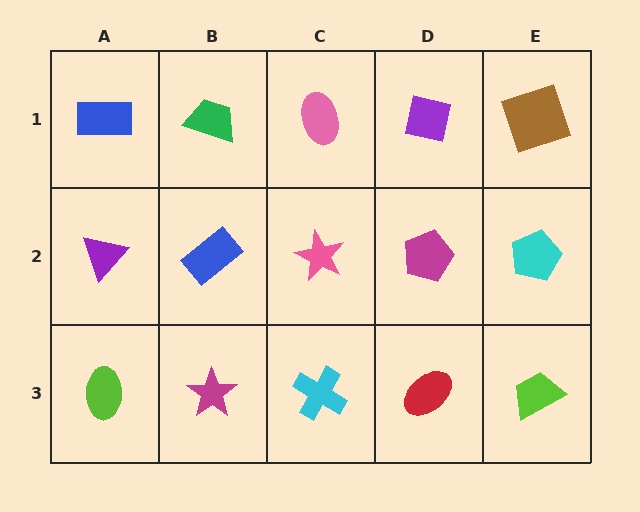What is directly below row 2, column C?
A cyan cross.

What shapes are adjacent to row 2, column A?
A blue rectangle (row 1, column A), a lime ellipse (row 3, column A), a blue rectangle (row 2, column B).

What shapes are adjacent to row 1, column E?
A cyan pentagon (row 2, column E), a purple square (row 1, column D).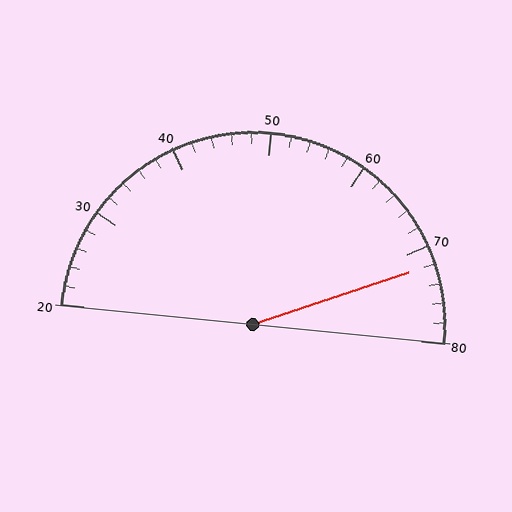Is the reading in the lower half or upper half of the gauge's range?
The reading is in the upper half of the range (20 to 80).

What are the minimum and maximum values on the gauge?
The gauge ranges from 20 to 80.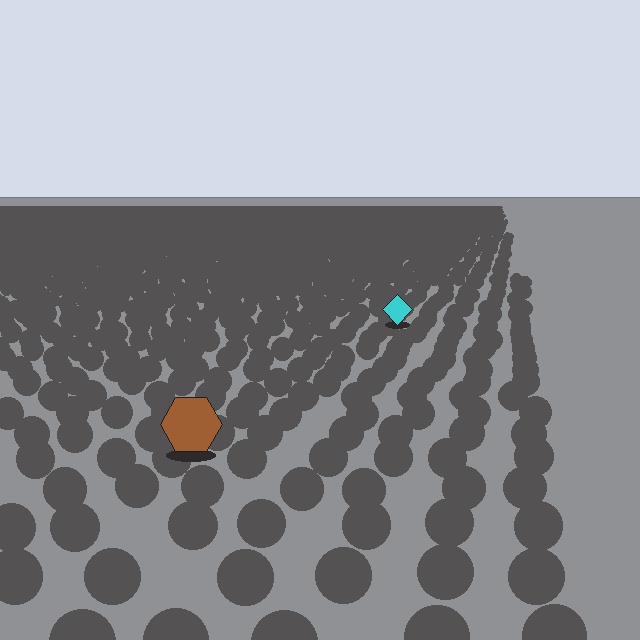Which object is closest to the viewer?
The brown hexagon is closest. The texture marks near it are larger and more spread out.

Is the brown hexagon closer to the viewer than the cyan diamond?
Yes. The brown hexagon is closer — you can tell from the texture gradient: the ground texture is coarser near it.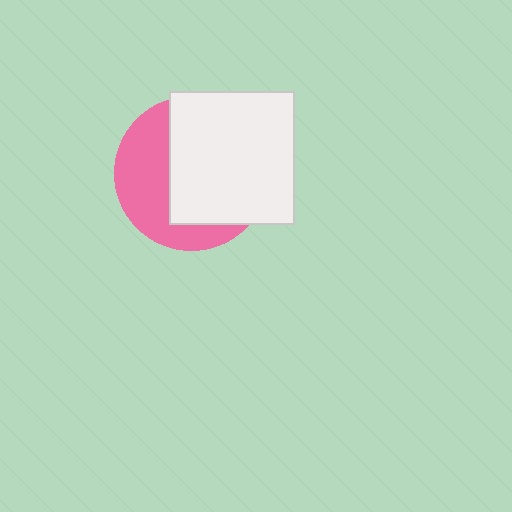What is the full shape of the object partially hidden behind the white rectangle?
The partially hidden object is a pink circle.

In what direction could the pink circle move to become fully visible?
The pink circle could move left. That would shift it out from behind the white rectangle entirely.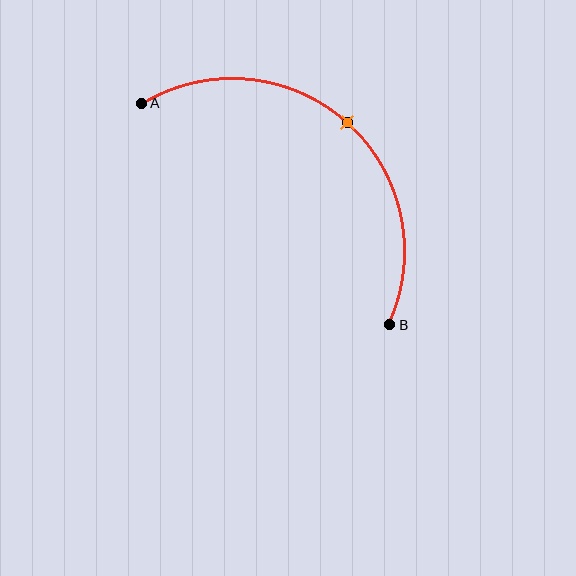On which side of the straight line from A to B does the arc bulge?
The arc bulges above and to the right of the straight line connecting A and B.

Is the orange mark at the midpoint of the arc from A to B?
Yes. The orange mark lies on the arc at equal arc-length from both A and B — it is the arc midpoint.